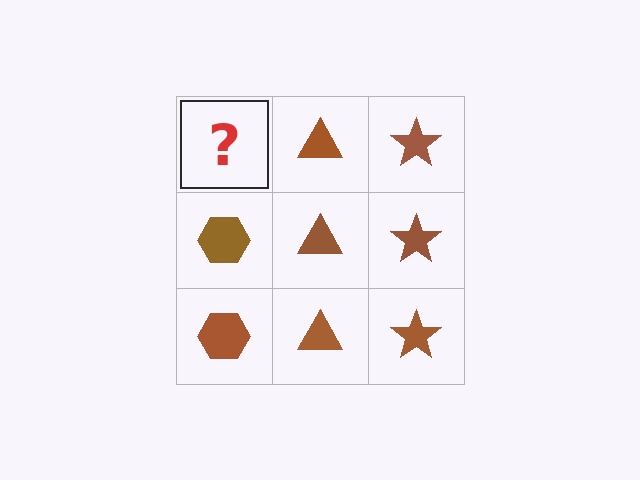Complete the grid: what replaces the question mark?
The question mark should be replaced with a brown hexagon.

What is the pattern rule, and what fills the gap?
The rule is that each column has a consistent shape. The gap should be filled with a brown hexagon.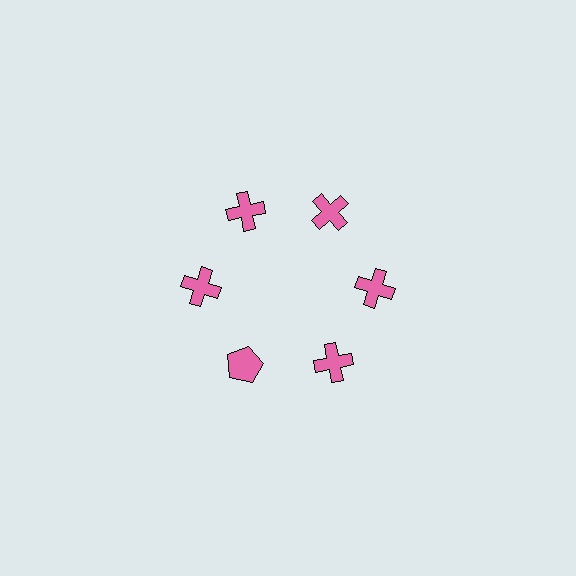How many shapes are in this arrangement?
There are 6 shapes arranged in a ring pattern.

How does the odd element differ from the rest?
It has a different shape: pentagon instead of cross.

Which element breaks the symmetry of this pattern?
The pink pentagon at roughly the 7 o'clock position breaks the symmetry. All other shapes are pink crosses.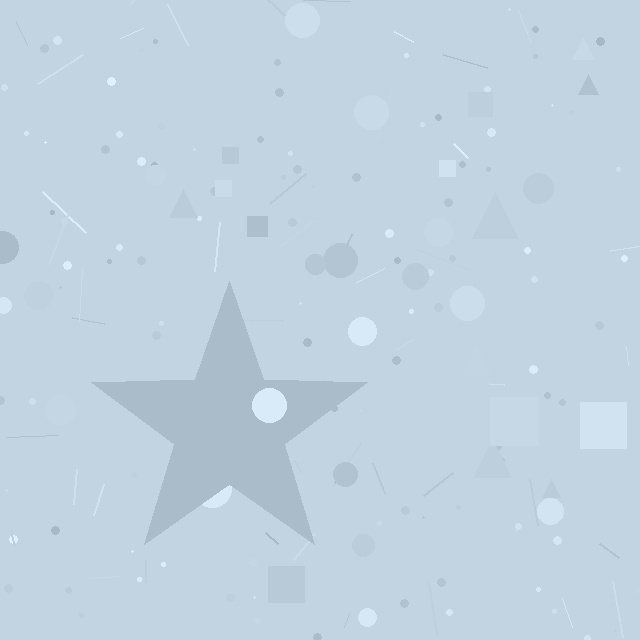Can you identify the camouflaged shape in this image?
The camouflaged shape is a star.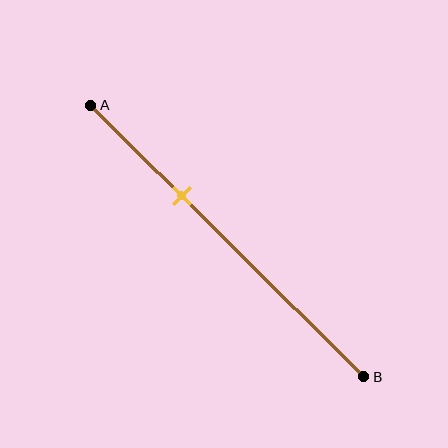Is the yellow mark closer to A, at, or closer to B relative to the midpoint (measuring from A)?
The yellow mark is closer to point A than the midpoint of segment AB.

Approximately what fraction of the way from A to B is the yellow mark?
The yellow mark is approximately 35% of the way from A to B.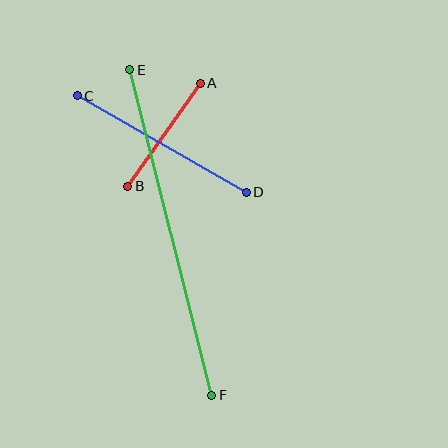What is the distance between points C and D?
The distance is approximately 195 pixels.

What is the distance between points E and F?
The distance is approximately 336 pixels.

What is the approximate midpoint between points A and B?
The midpoint is at approximately (164, 135) pixels.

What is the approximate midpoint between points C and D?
The midpoint is at approximately (162, 144) pixels.